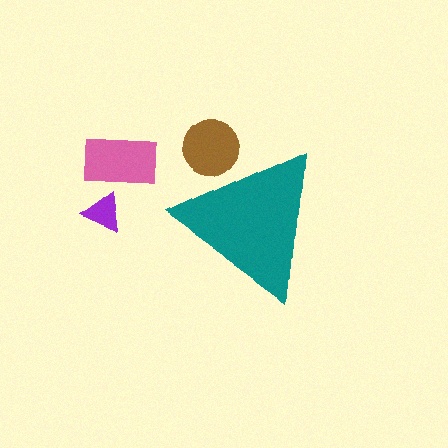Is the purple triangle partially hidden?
No, the purple triangle is fully visible.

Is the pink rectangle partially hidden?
No, the pink rectangle is fully visible.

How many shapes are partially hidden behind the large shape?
1 shape is partially hidden.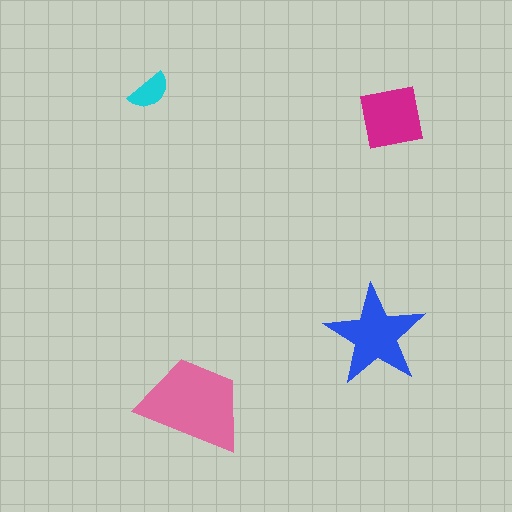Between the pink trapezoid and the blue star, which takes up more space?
The pink trapezoid.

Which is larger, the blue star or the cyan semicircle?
The blue star.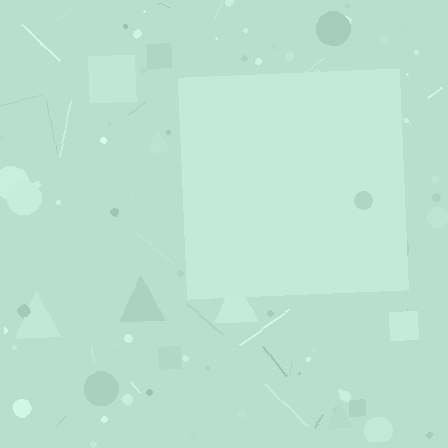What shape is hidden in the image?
A square is hidden in the image.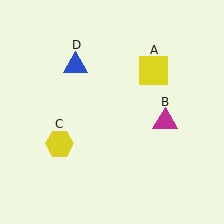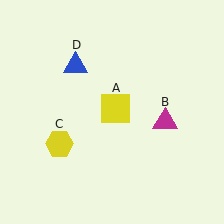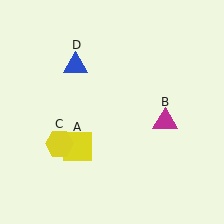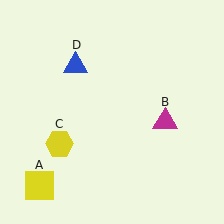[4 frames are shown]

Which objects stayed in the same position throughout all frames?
Magenta triangle (object B) and yellow hexagon (object C) and blue triangle (object D) remained stationary.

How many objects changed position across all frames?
1 object changed position: yellow square (object A).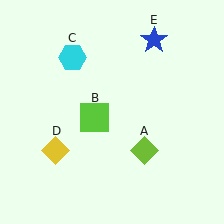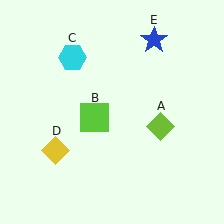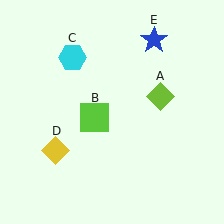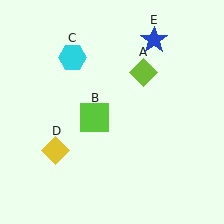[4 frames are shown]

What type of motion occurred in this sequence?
The lime diamond (object A) rotated counterclockwise around the center of the scene.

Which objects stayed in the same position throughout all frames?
Lime square (object B) and cyan hexagon (object C) and yellow diamond (object D) and blue star (object E) remained stationary.